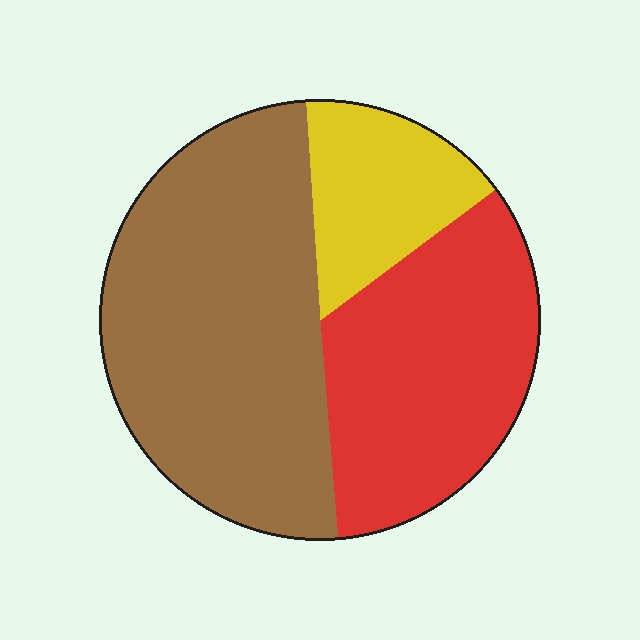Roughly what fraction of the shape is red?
Red takes up about one third (1/3) of the shape.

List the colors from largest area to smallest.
From largest to smallest: brown, red, yellow.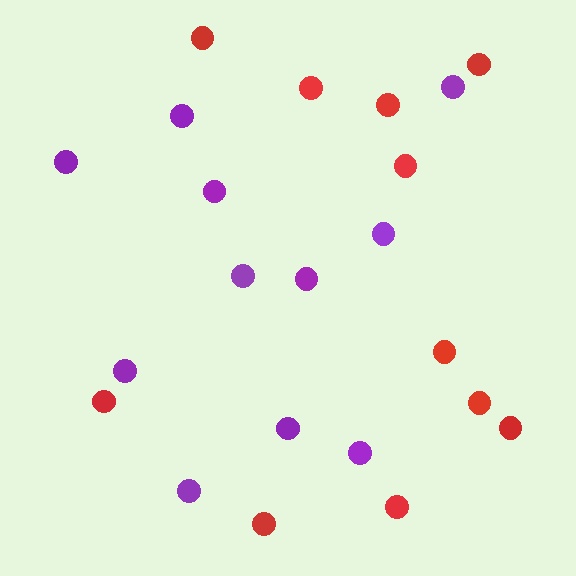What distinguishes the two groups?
There are 2 groups: one group of purple circles (11) and one group of red circles (11).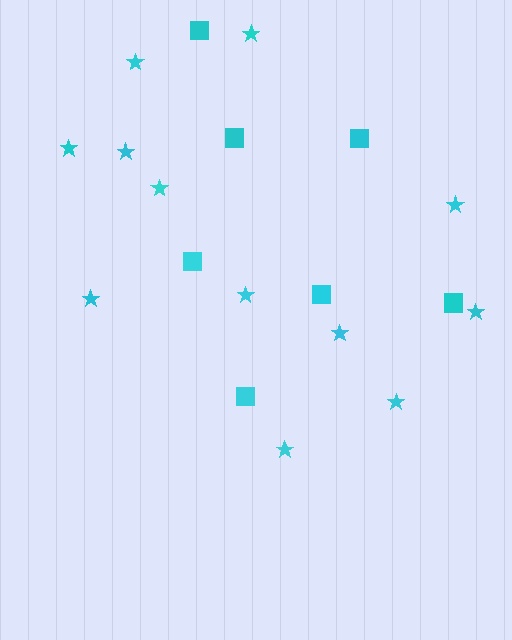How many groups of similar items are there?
There are 2 groups: one group of squares (7) and one group of stars (12).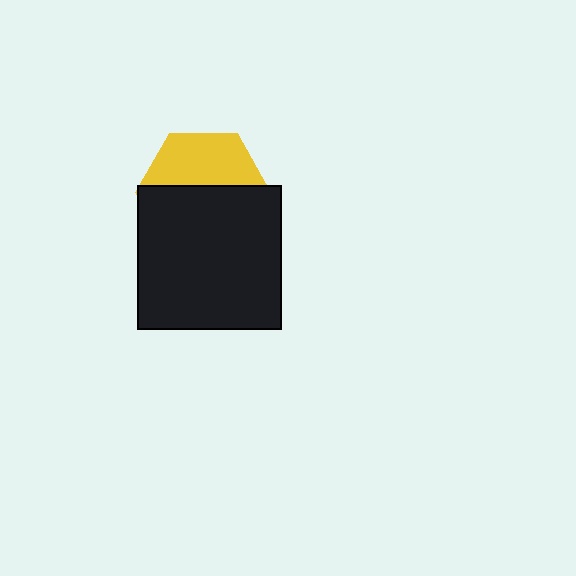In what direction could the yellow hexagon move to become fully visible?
The yellow hexagon could move up. That would shift it out from behind the black square entirely.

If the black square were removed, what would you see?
You would see the complete yellow hexagon.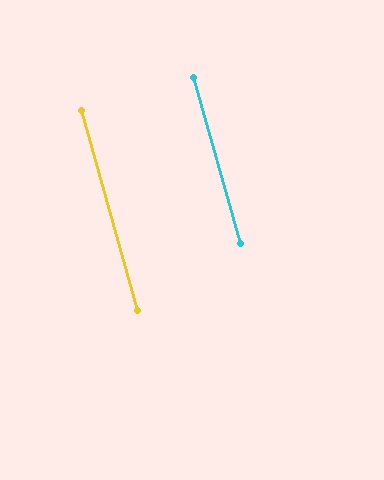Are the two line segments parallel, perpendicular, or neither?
Parallel — their directions differ by only 0.4°.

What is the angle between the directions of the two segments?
Approximately 0 degrees.